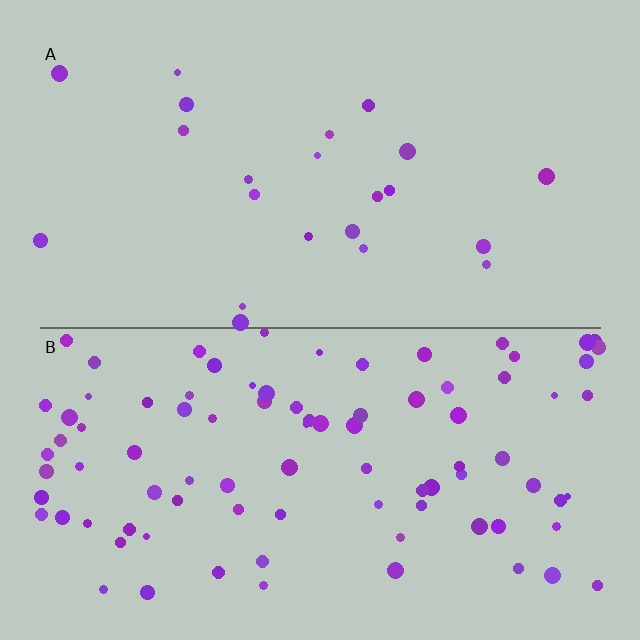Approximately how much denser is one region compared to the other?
Approximately 4.0× — region B over region A.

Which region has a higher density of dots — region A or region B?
B (the bottom).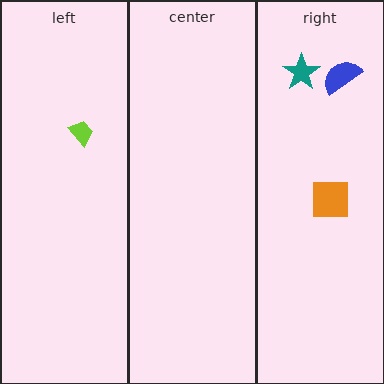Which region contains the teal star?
The right region.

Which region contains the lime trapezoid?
The left region.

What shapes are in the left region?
The lime trapezoid.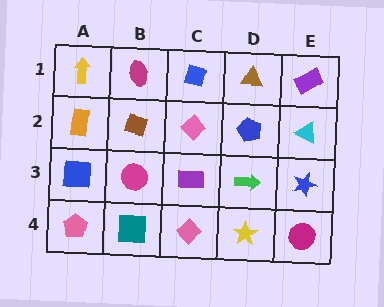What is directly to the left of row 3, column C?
A magenta circle.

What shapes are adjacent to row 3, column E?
A cyan triangle (row 2, column E), a magenta circle (row 4, column E), a green arrow (row 3, column D).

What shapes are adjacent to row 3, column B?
A brown diamond (row 2, column B), a teal square (row 4, column B), a blue square (row 3, column A), a purple rectangle (row 3, column C).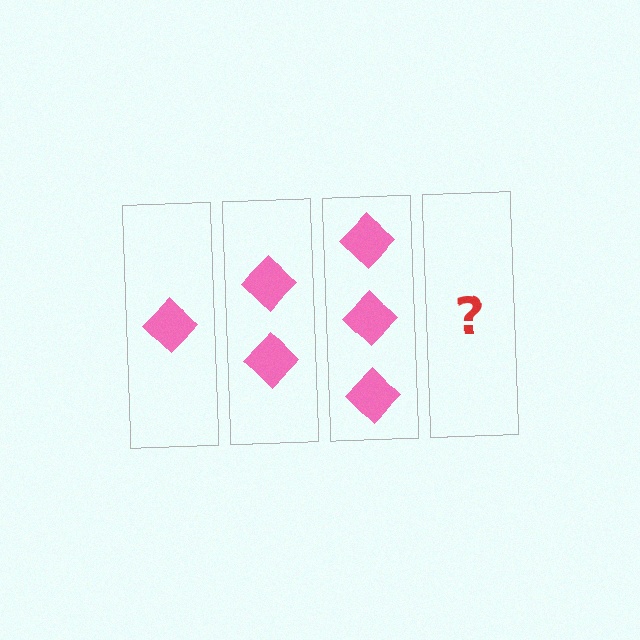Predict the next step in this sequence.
The next step is 4 diamonds.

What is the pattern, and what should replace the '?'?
The pattern is that each step adds one more diamond. The '?' should be 4 diamonds.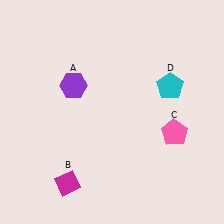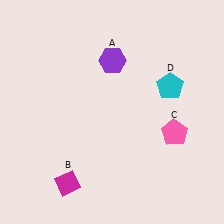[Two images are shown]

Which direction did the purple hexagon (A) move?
The purple hexagon (A) moved right.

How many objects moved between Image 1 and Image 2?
1 object moved between the two images.